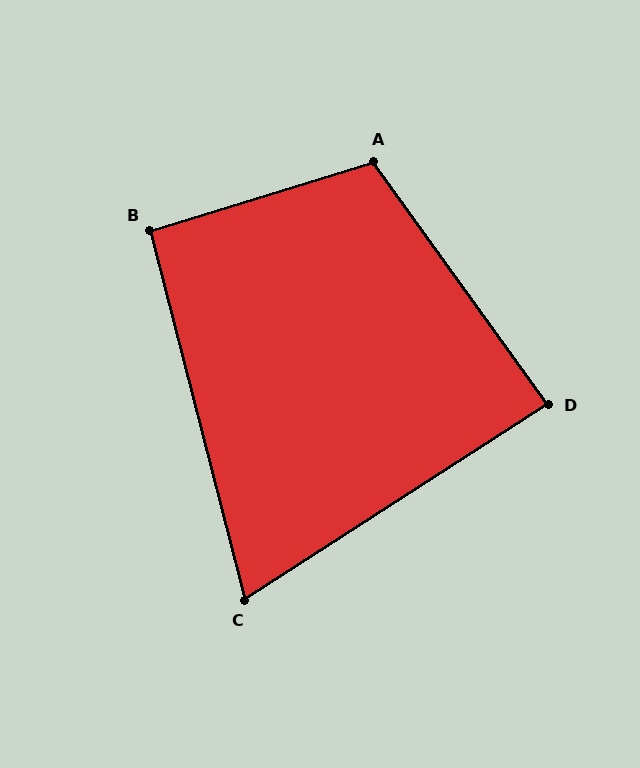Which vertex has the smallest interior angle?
C, at approximately 72 degrees.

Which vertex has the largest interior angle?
A, at approximately 108 degrees.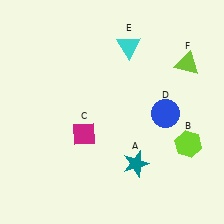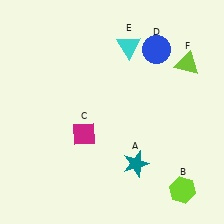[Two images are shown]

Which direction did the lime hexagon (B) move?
The lime hexagon (B) moved down.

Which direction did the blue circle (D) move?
The blue circle (D) moved up.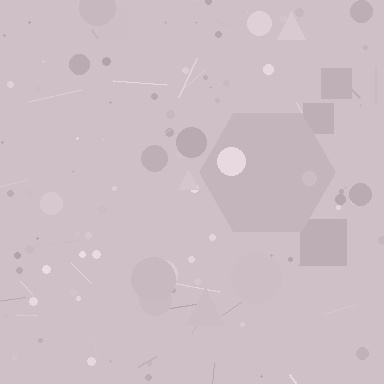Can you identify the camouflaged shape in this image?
The camouflaged shape is a hexagon.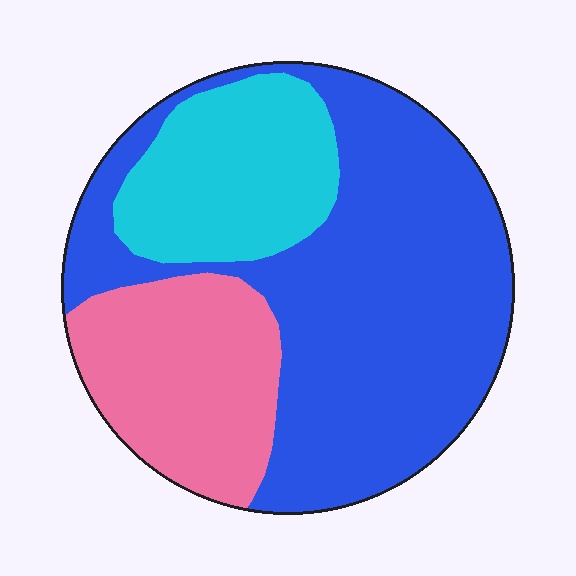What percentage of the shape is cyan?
Cyan takes up less than a quarter of the shape.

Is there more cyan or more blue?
Blue.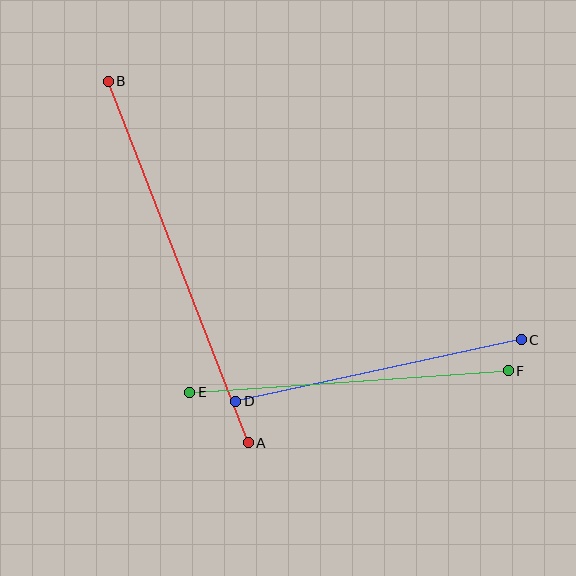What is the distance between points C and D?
The distance is approximately 292 pixels.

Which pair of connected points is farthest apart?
Points A and B are farthest apart.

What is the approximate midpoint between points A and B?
The midpoint is at approximately (178, 262) pixels.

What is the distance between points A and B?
The distance is approximately 388 pixels.